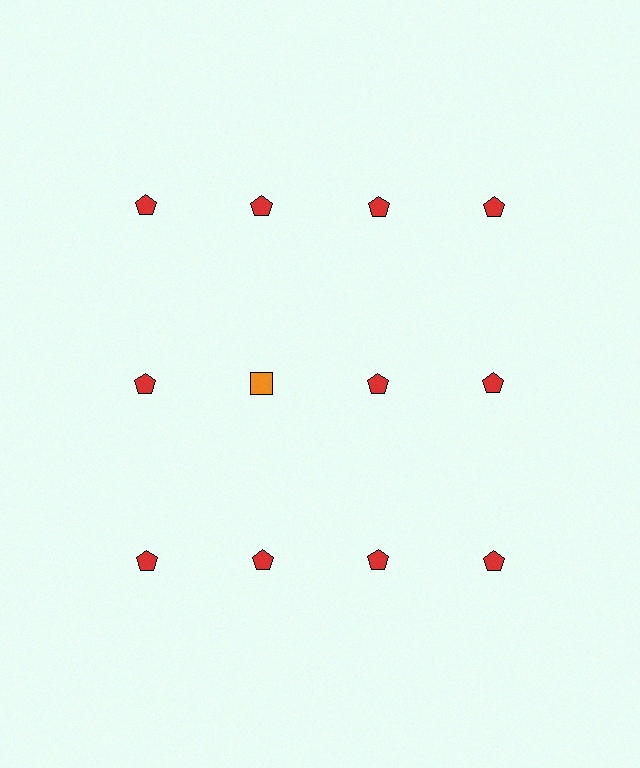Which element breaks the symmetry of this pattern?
The orange square in the second row, second from left column breaks the symmetry. All other shapes are red pentagons.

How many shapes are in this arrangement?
There are 12 shapes arranged in a grid pattern.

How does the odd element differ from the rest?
It differs in both color (orange instead of red) and shape (square instead of pentagon).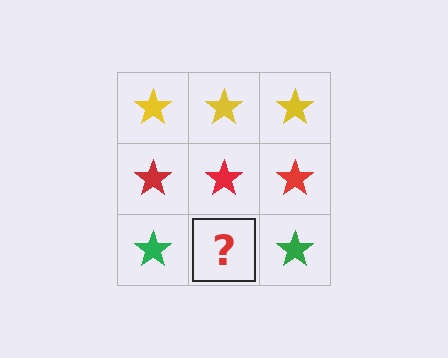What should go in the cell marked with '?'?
The missing cell should contain a green star.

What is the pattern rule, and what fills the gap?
The rule is that each row has a consistent color. The gap should be filled with a green star.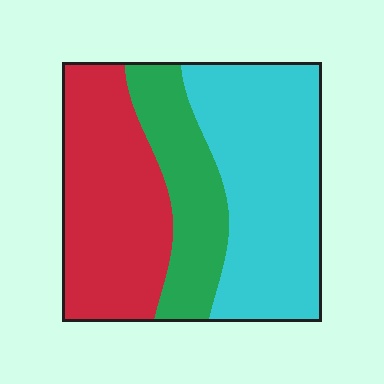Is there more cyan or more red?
Cyan.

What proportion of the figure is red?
Red covers around 35% of the figure.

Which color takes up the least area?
Green, at roughly 20%.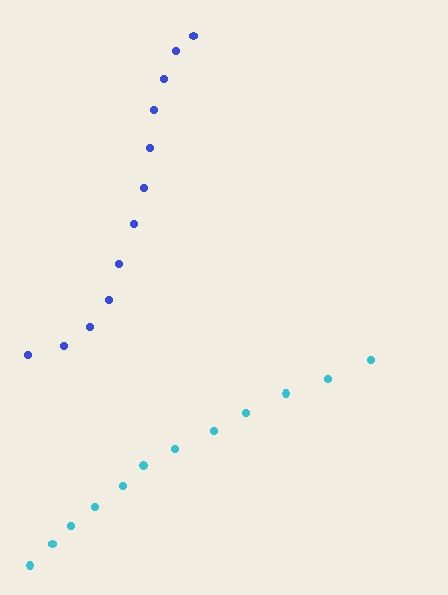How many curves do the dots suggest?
There are 2 distinct paths.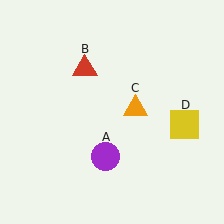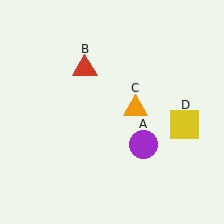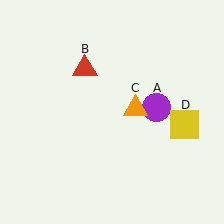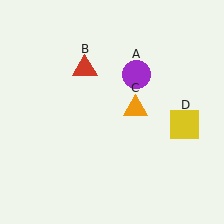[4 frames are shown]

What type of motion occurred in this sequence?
The purple circle (object A) rotated counterclockwise around the center of the scene.